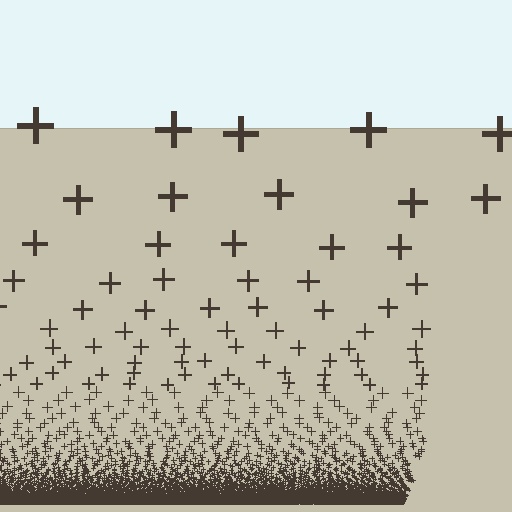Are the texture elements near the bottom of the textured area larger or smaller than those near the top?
Smaller. The gradient is inverted — elements near the bottom are smaller and denser.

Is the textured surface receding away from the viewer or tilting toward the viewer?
The surface appears to tilt toward the viewer. Texture elements get larger and sparser toward the top.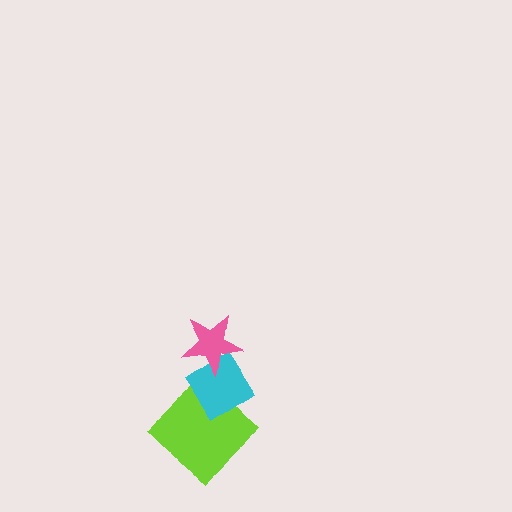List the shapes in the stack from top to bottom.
From top to bottom: the pink star, the cyan diamond, the lime diamond.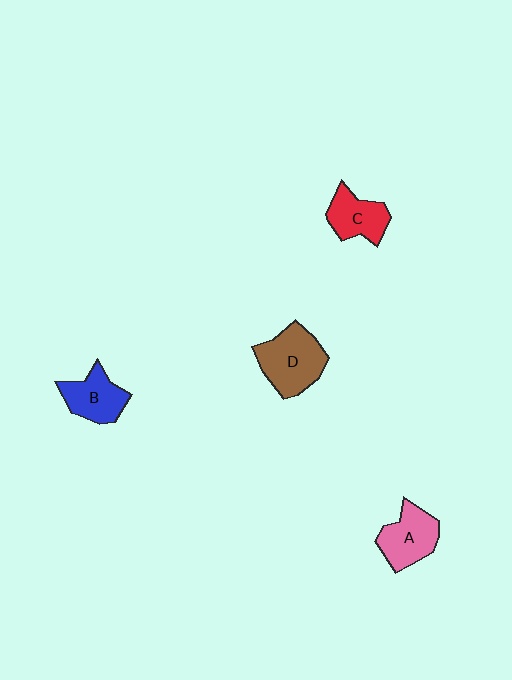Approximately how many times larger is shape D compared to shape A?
Approximately 1.3 times.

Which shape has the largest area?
Shape D (brown).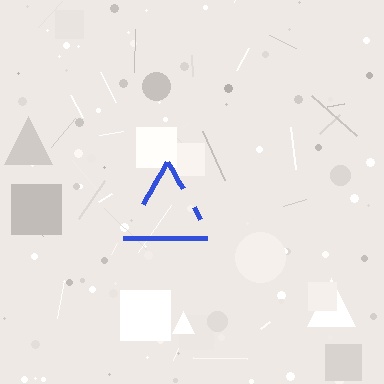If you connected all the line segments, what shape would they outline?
They would outline a triangle.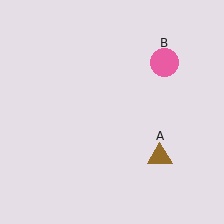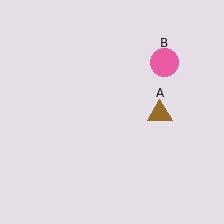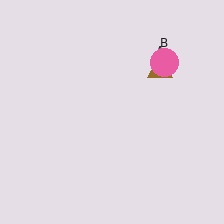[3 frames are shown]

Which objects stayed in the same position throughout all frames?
Pink circle (object B) remained stationary.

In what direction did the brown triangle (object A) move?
The brown triangle (object A) moved up.